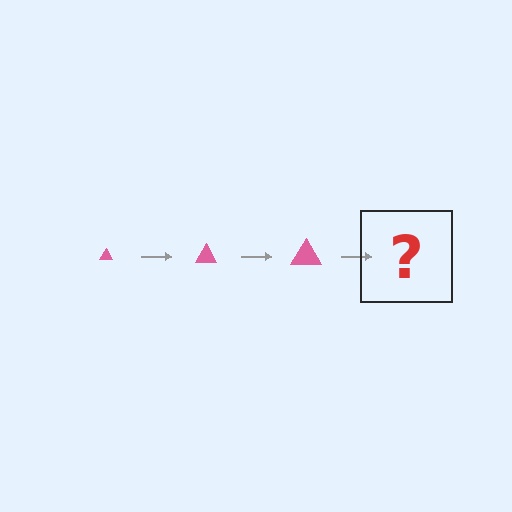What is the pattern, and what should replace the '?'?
The pattern is that the triangle gets progressively larger each step. The '?' should be a pink triangle, larger than the previous one.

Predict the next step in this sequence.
The next step is a pink triangle, larger than the previous one.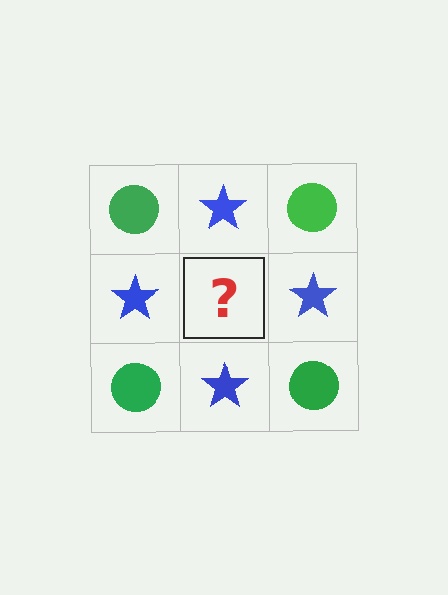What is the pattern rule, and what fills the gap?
The rule is that it alternates green circle and blue star in a checkerboard pattern. The gap should be filled with a green circle.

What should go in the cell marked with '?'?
The missing cell should contain a green circle.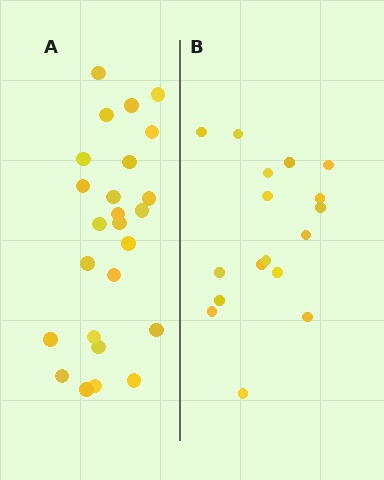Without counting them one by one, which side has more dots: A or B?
Region A (the left region) has more dots.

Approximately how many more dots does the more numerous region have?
Region A has roughly 8 or so more dots than region B.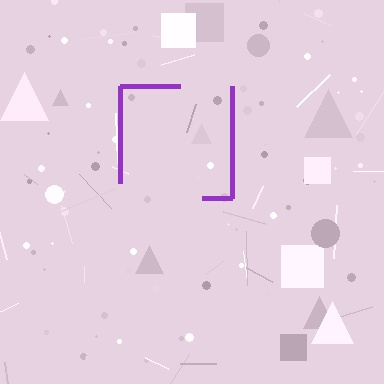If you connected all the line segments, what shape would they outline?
They would outline a square.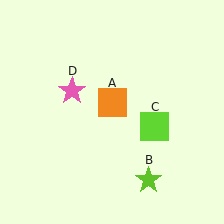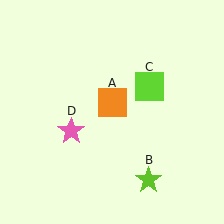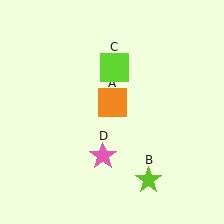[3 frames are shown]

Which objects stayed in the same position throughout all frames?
Orange square (object A) and lime star (object B) remained stationary.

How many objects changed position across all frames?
2 objects changed position: lime square (object C), pink star (object D).